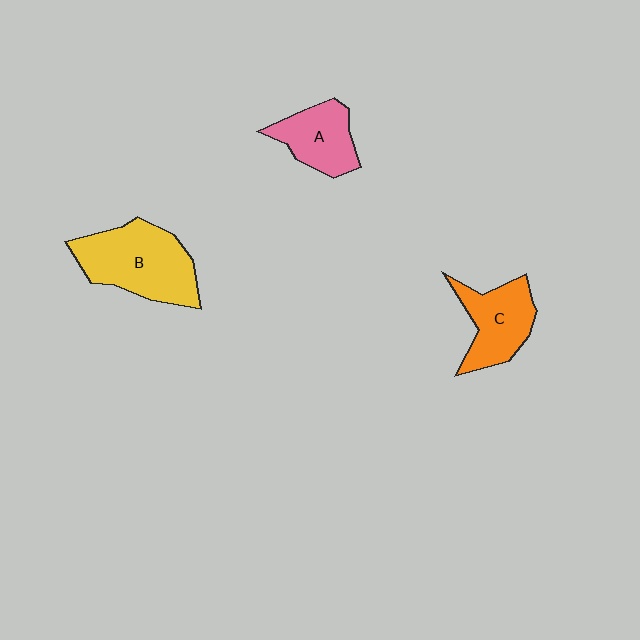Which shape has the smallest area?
Shape A (pink).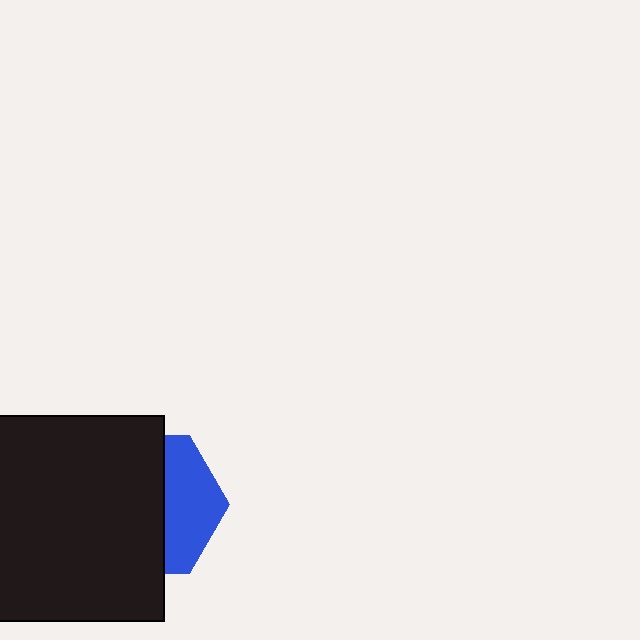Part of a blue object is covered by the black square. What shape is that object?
It is a hexagon.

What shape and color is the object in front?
The object in front is a black square.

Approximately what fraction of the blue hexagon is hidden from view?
Roughly 63% of the blue hexagon is hidden behind the black square.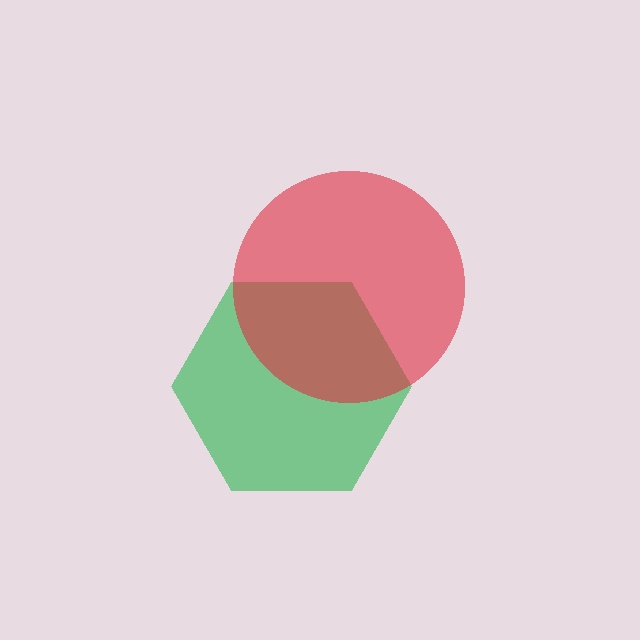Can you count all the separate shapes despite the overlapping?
Yes, there are 2 separate shapes.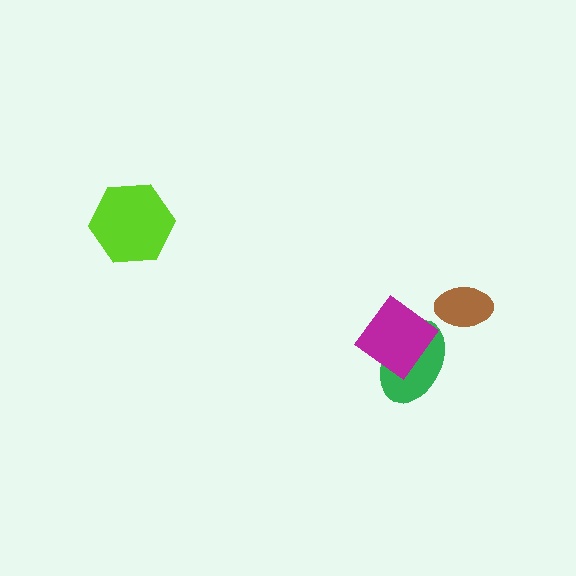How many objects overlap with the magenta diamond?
1 object overlaps with the magenta diamond.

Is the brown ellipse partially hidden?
No, no other shape covers it.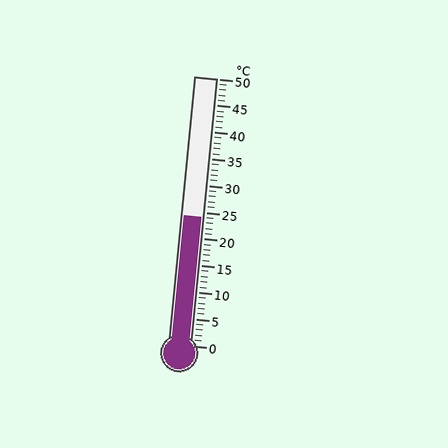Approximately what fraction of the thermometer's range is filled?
The thermometer is filled to approximately 50% of its range.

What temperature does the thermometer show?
The thermometer shows approximately 24°C.